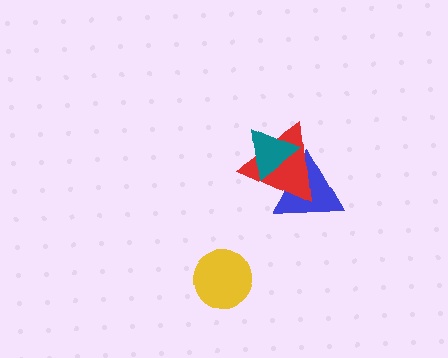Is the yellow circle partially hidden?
No, no other shape covers it.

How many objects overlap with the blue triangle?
2 objects overlap with the blue triangle.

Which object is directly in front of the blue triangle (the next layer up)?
The red triangle is directly in front of the blue triangle.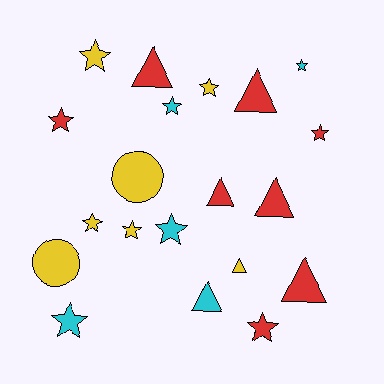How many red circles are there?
There are no red circles.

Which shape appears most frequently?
Star, with 11 objects.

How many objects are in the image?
There are 20 objects.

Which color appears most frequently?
Red, with 8 objects.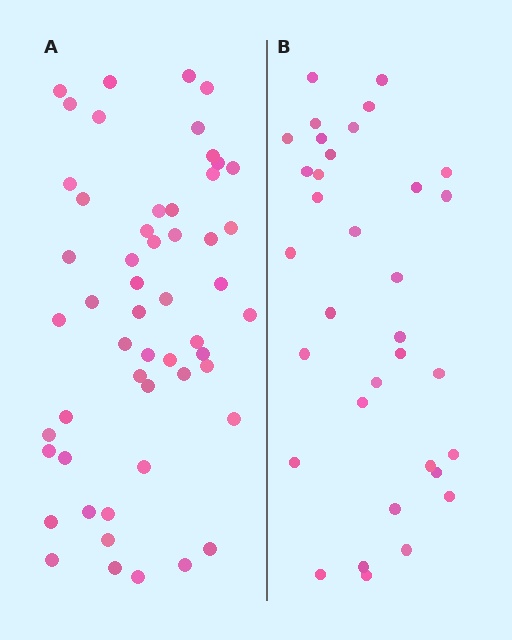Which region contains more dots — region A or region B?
Region A (the left region) has more dots.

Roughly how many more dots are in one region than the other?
Region A has approximately 20 more dots than region B.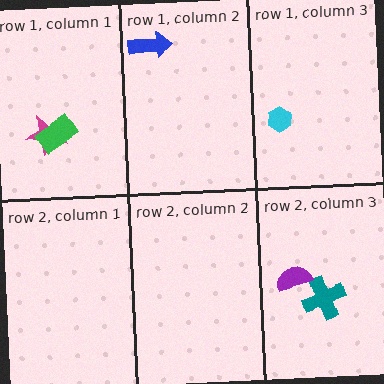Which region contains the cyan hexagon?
The row 1, column 3 region.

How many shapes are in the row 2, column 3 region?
2.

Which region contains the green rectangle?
The row 1, column 1 region.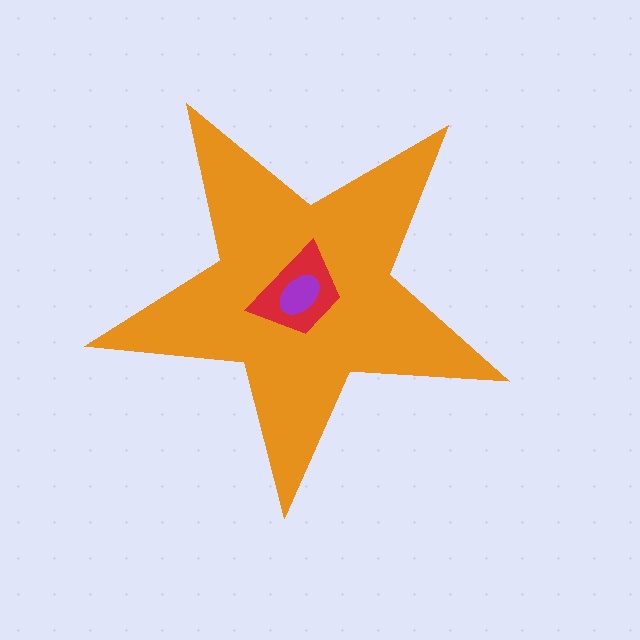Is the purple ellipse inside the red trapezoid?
Yes.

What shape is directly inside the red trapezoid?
The purple ellipse.